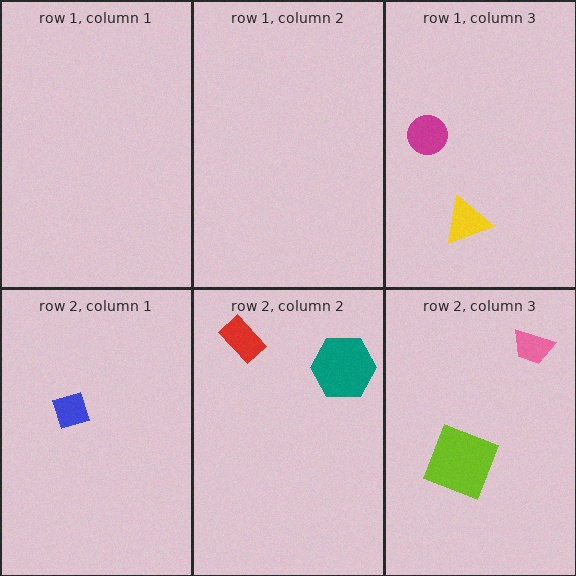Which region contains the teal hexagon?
The row 2, column 2 region.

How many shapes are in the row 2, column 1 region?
1.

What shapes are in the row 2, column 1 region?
The blue diamond.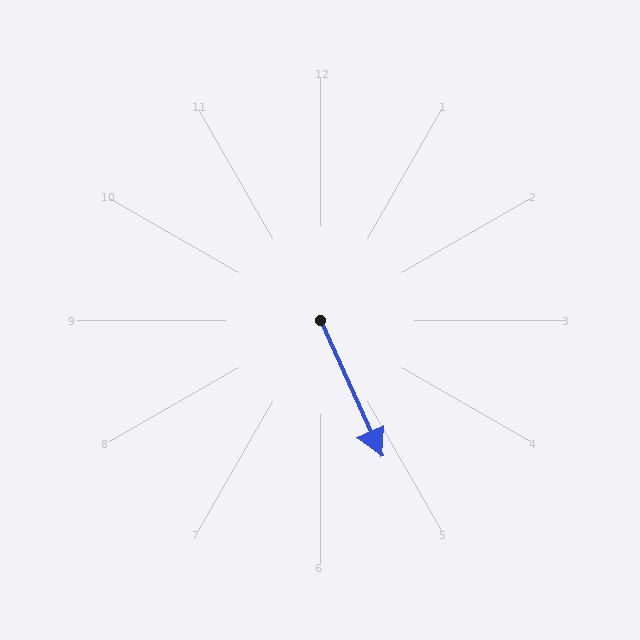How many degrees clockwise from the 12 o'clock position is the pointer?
Approximately 156 degrees.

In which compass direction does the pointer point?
Southeast.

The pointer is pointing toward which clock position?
Roughly 5 o'clock.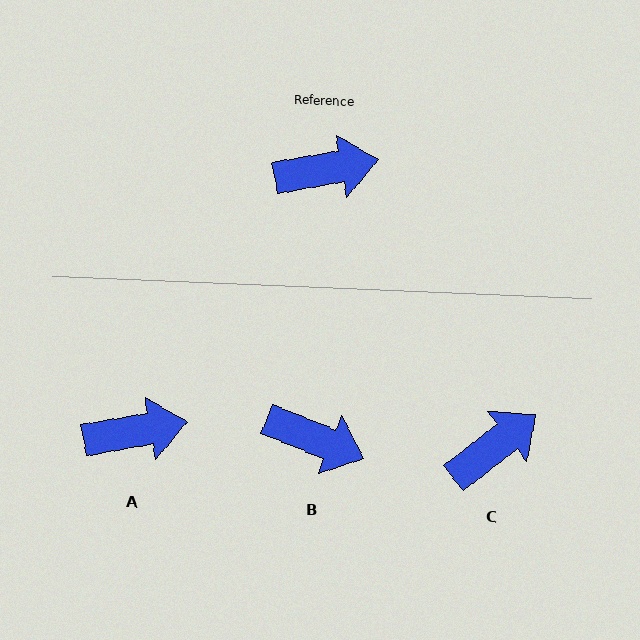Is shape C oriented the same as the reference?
No, it is off by about 28 degrees.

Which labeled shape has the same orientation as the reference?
A.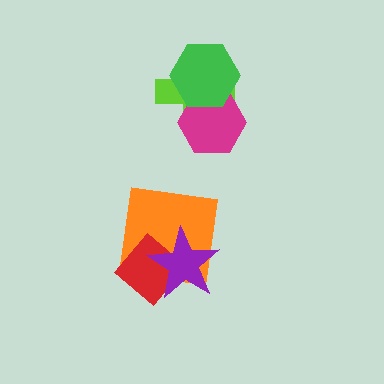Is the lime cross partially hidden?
Yes, it is partially covered by another shape.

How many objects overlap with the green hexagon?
2 objects overlap with the green hexagon.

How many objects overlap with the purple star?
2 objects overlap with the purple star.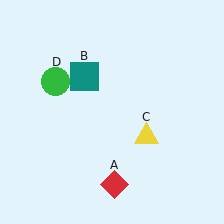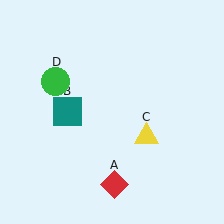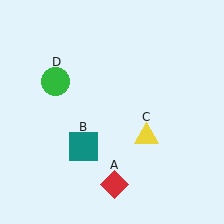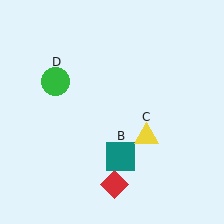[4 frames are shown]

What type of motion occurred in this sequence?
The teal square (object B) rotated counterclockwise around the center of the scene.